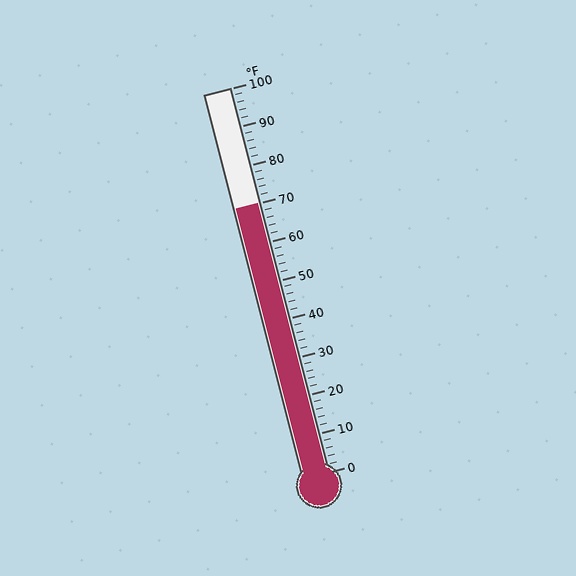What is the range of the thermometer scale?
The thermometer scale ranges from 0°F to 100°F.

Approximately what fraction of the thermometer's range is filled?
The thermometer is filled to approximately 70% of its range.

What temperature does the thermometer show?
The thermometer shows approximately 70°F.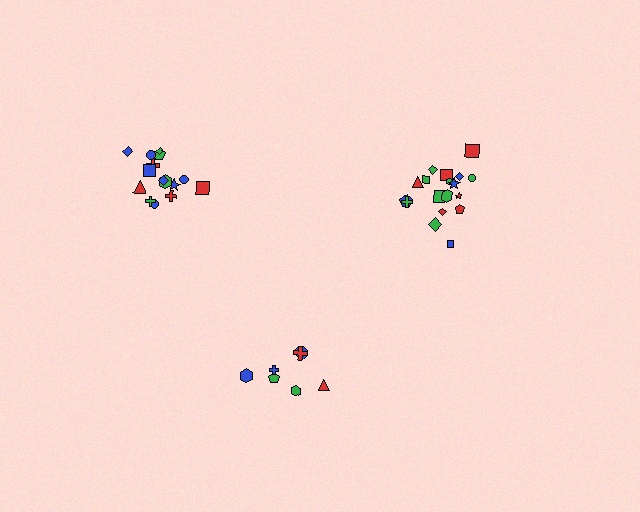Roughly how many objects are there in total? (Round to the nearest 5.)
Roughly 40 objects in total.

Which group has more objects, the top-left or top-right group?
The top-right group.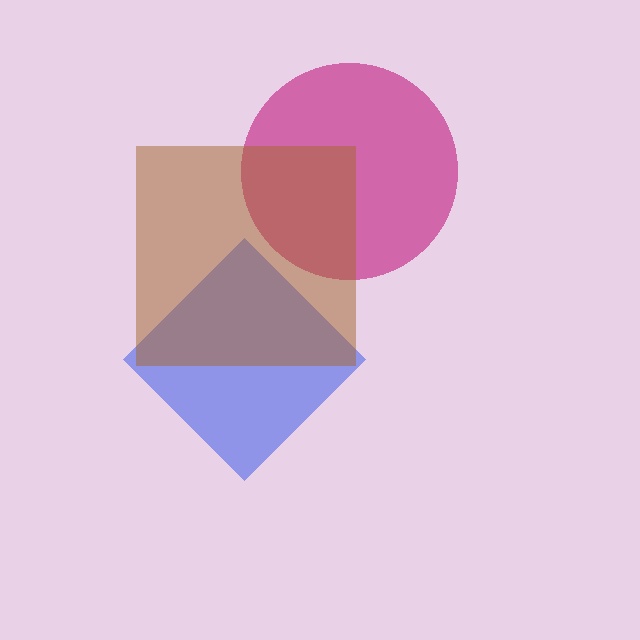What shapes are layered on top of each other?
The layered shapes are: a magenta circle, a blue diamond, a brown square.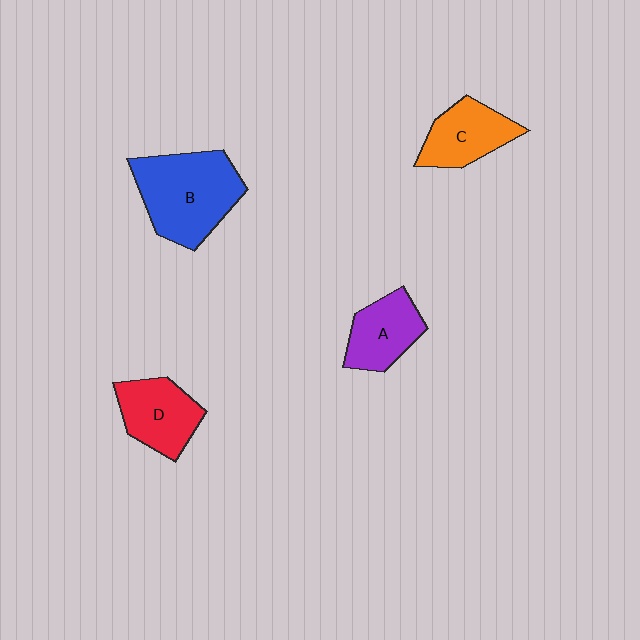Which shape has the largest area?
Shape B (blue).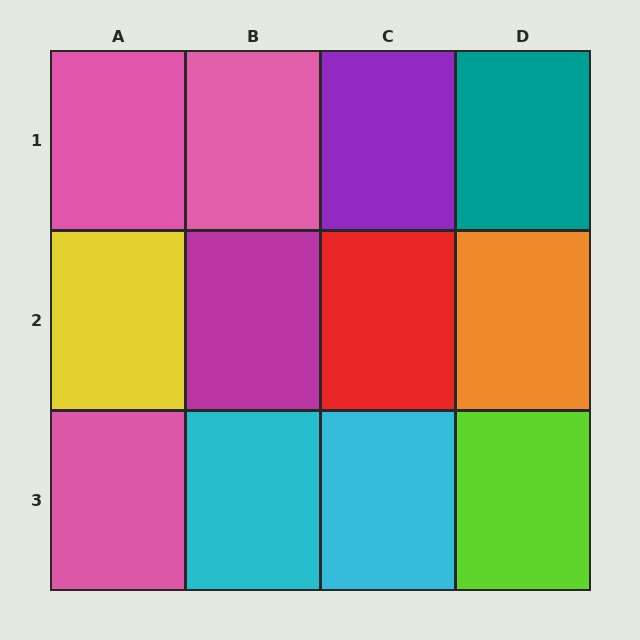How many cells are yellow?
1 cell is yellow.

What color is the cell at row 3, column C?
Cyan.